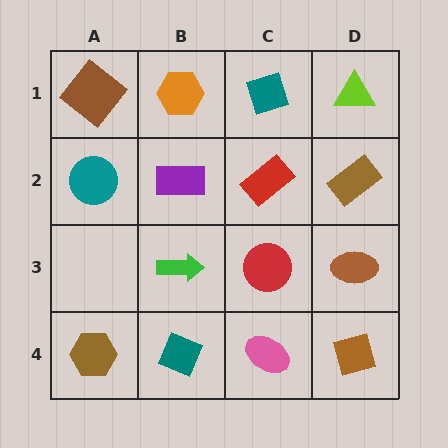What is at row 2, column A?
A teal circle.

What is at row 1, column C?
A teal diamond.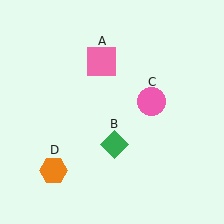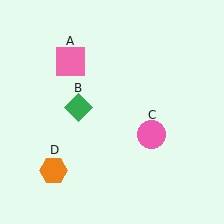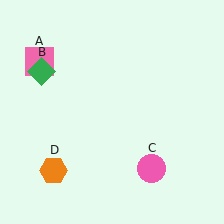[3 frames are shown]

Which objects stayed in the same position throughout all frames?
Orange hexagon (object D) remained stationary.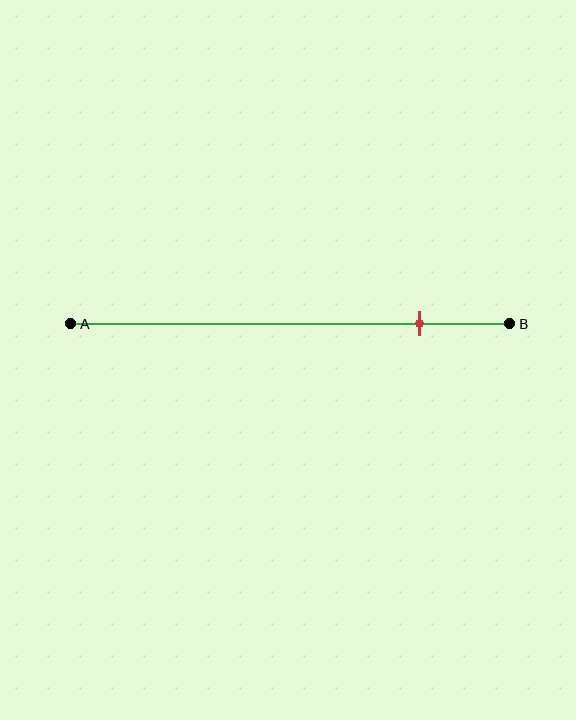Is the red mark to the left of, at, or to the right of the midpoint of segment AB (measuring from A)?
The red mark is to the right of the midpoint of segment AB.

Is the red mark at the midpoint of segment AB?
No, the mark is at about 80% from A, not at the 50% midpoint.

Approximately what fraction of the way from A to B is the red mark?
The red mark is approximately 80% of the way from A to B.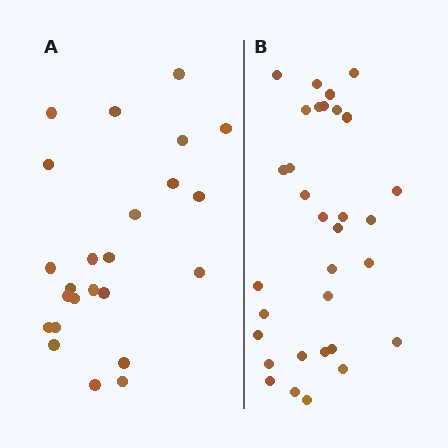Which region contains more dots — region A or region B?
Region B (the right region) has more dots.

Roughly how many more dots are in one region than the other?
Region B has roughly 8 or so more dots than region A.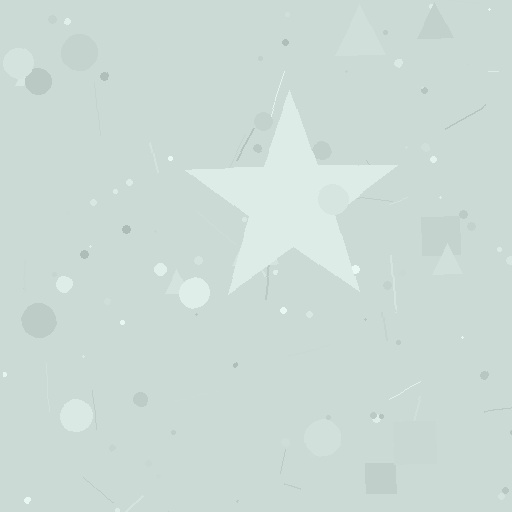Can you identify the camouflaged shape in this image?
The camouflaged shape is a star.